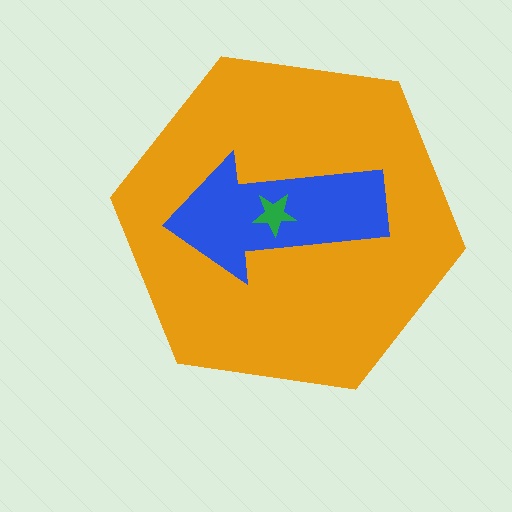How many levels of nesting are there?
3.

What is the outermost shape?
The orange hexagon.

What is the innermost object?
The green star.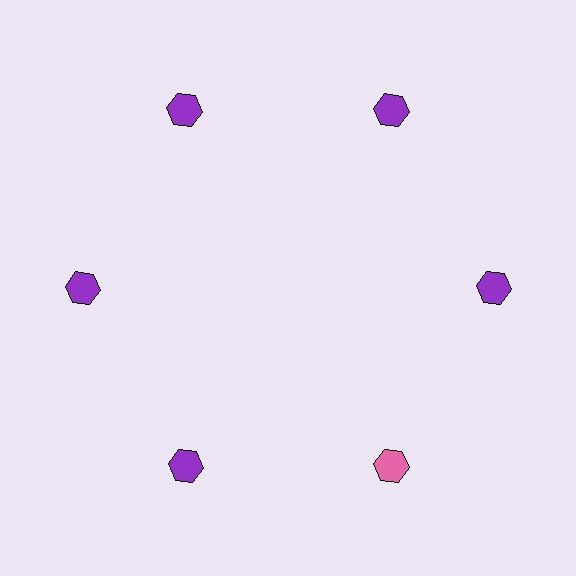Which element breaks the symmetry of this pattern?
The pink hexagon at roughly the 5 o'clock position breaks the symmetry. All other shapes are purple hexagons.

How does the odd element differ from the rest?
It has a different color: pink instead of purple.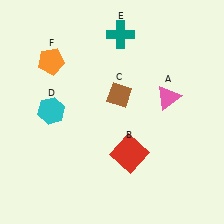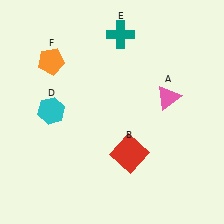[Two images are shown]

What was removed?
The brown diamond (C) was removed in Image 2.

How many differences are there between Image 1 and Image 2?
There is 1 difference between the two images.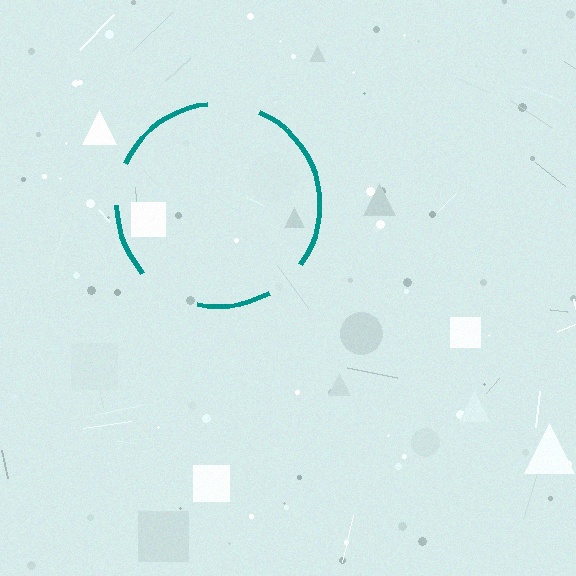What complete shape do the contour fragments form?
The contour fragments form a circle.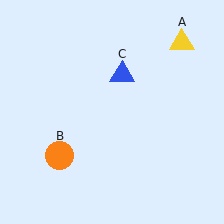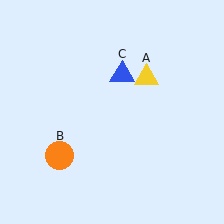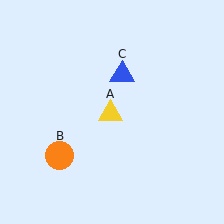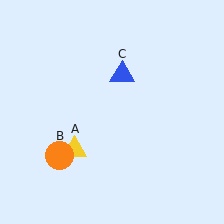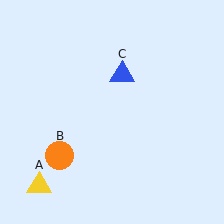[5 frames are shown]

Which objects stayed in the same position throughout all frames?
Orange circle (object B) and blue triangle (object C) remained stationary.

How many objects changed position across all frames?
1 object changed position: yellow triangle (object A).